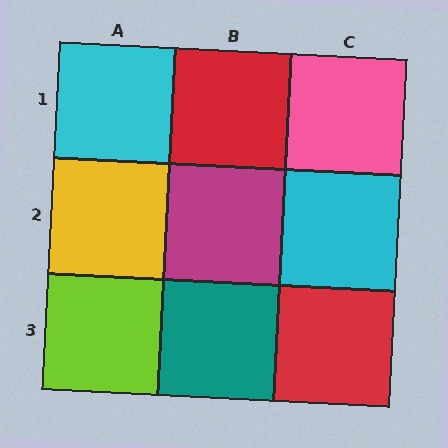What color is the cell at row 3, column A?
Lime.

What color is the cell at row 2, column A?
Yellow.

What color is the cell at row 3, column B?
Teal.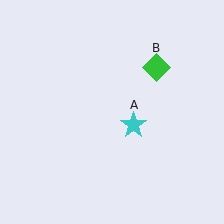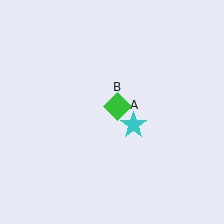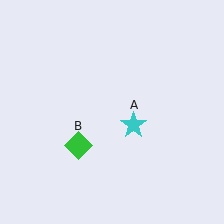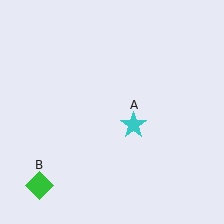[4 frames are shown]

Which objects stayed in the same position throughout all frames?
Cyan star (object A) remained stationary.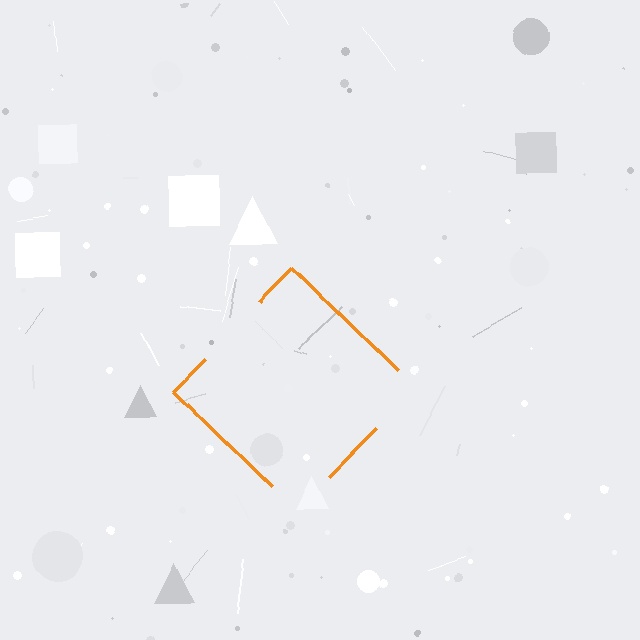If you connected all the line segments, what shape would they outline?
They would outline a diamond.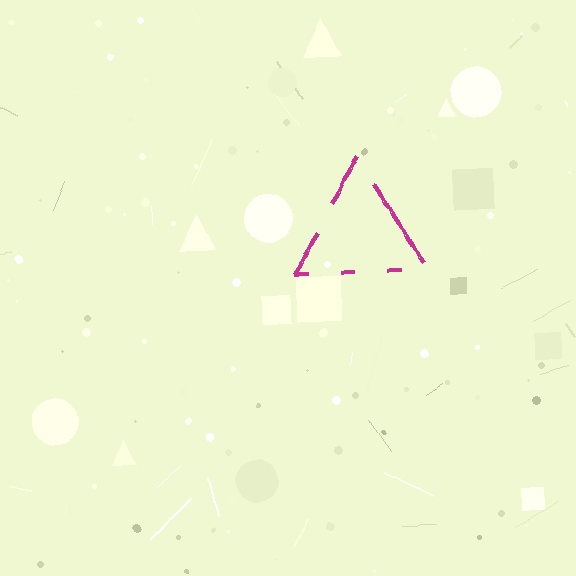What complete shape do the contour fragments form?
The contour fragments form a triangle.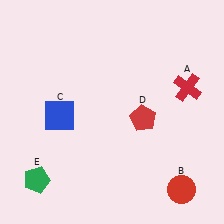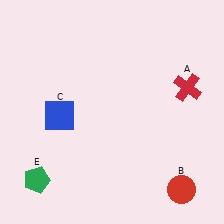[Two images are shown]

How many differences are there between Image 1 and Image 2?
There is 1 difference between the two images.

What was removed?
The red pentagon (D) was removed in Image 2.